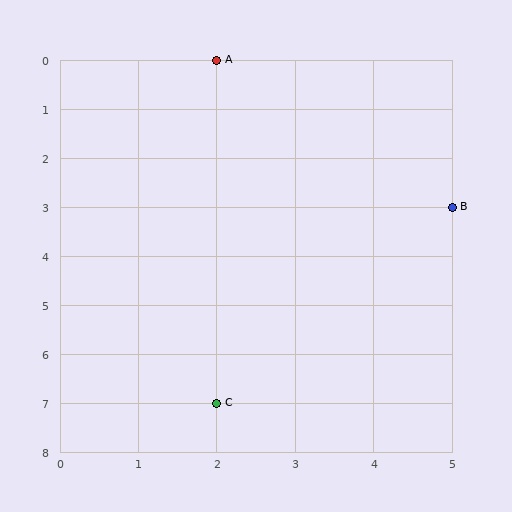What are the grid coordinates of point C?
Point C is at grid coordinates (2, 7).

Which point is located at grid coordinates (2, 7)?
Point C is at (2, 7).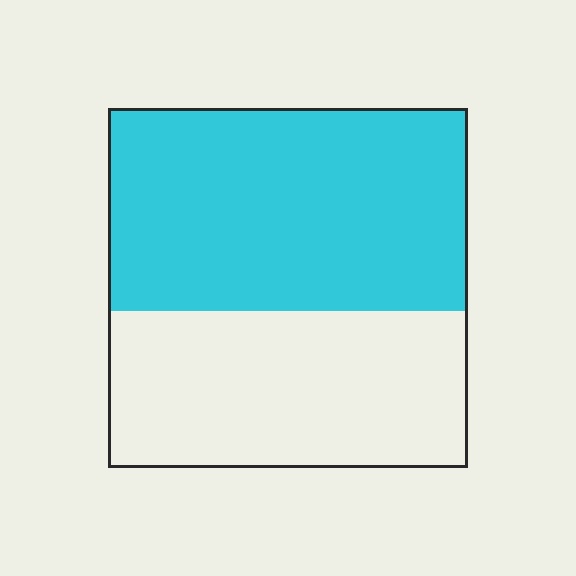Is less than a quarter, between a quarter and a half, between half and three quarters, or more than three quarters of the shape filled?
Between half and three quarters.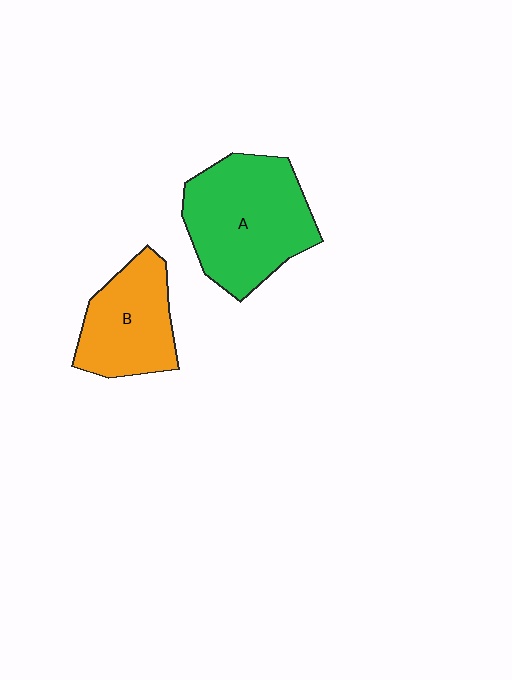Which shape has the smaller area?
Shape B (orange).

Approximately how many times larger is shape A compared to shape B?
Approximately 1.5 times.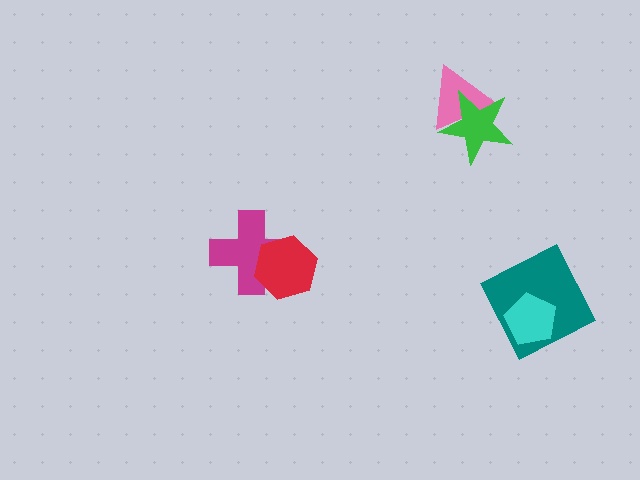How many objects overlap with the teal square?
1 object overlaps with the teal square.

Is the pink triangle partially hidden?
Yes, it is partially covered by another shape.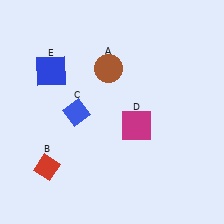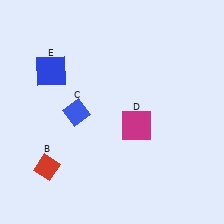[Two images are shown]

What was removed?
The brown circle (A) was removed in Image 2.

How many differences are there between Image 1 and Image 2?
There is 1 difference between the two images.